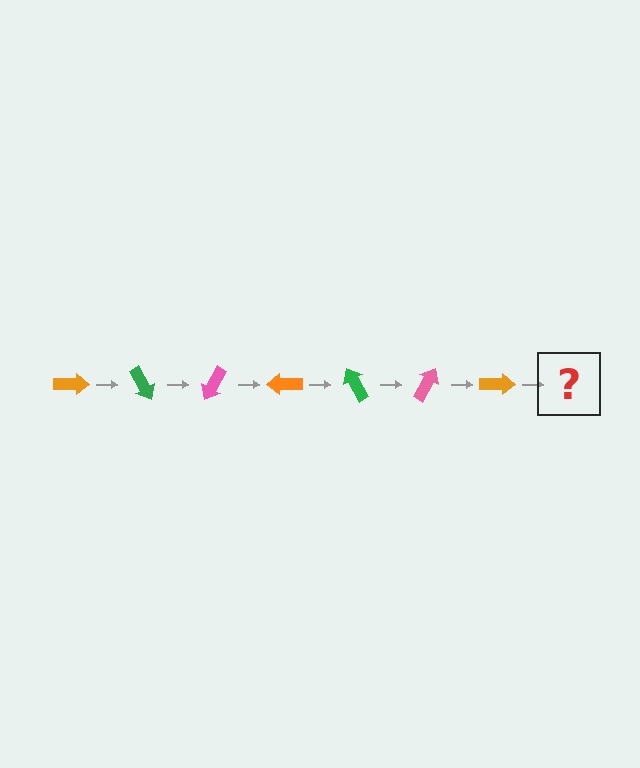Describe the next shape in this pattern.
It should be a green arrow, rotated 420 degrees from the start.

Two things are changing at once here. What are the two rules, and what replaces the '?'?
The two rules are that it rotates 60 degrees each step and the color cycles through orange, green, and pink. The '?' should be a green arrow, rotated 420 degrees from the start.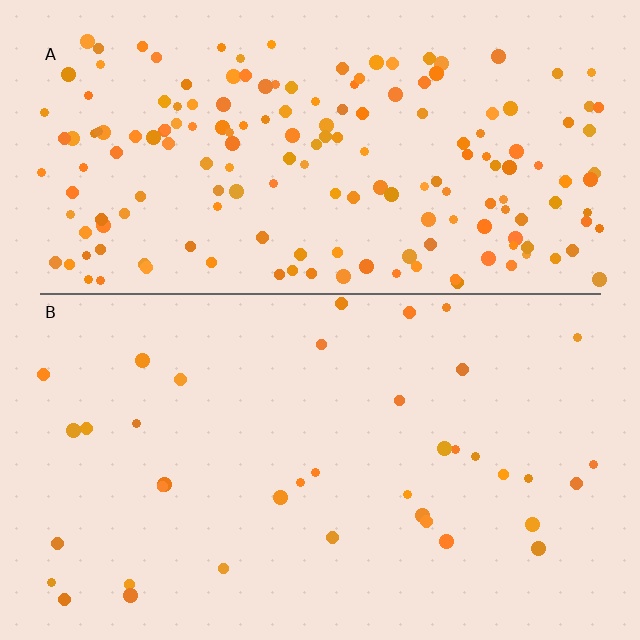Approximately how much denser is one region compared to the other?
Approximately 4.8× — region A over region B.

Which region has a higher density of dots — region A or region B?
A (the top).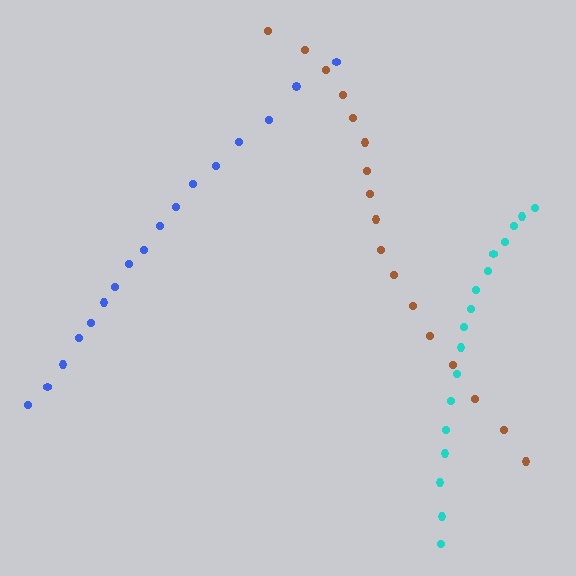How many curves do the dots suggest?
There are 3 distinct paths.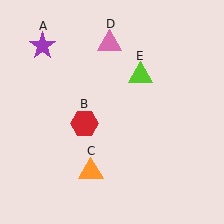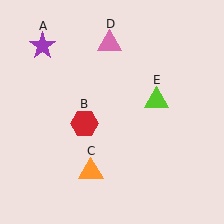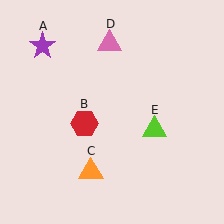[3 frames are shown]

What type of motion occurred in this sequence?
The lime triangle (object E) rotated clockwise around the center of the scene.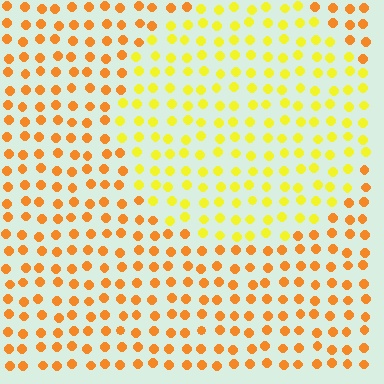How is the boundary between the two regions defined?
The boundary is defined purely by a slight shift in hue (about 33 degrees). Spacing, size, and orientation are identical on both sides.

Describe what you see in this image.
The image is filled with small orange elements in a uniform arrangement. A circle-shaped region is visible where the elements are tinted to a slightly different hue, forming a subtle color boundary.